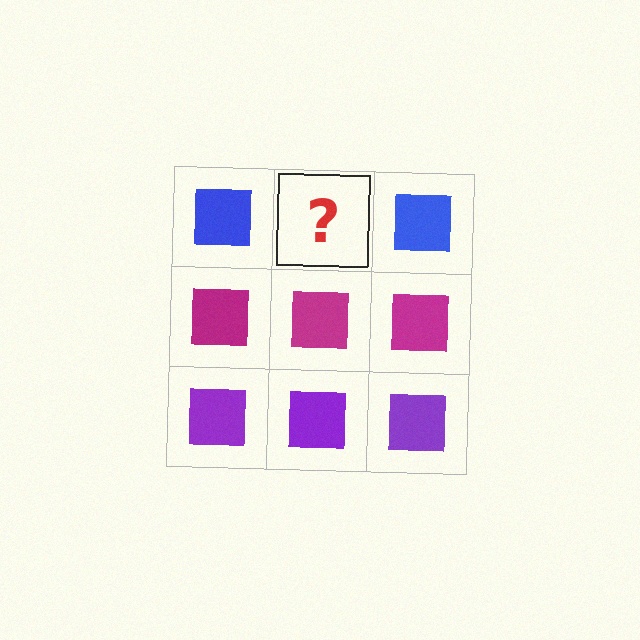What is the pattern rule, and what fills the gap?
The rule is that each row has a consistent color. The gap should be filled with a blue square.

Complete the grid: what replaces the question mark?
The question mark should be replaced with a blue square.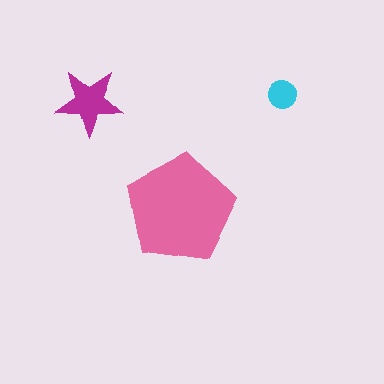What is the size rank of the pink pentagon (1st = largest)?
1st.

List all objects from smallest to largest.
The cyan circle, the magenta star, the pink pentagon.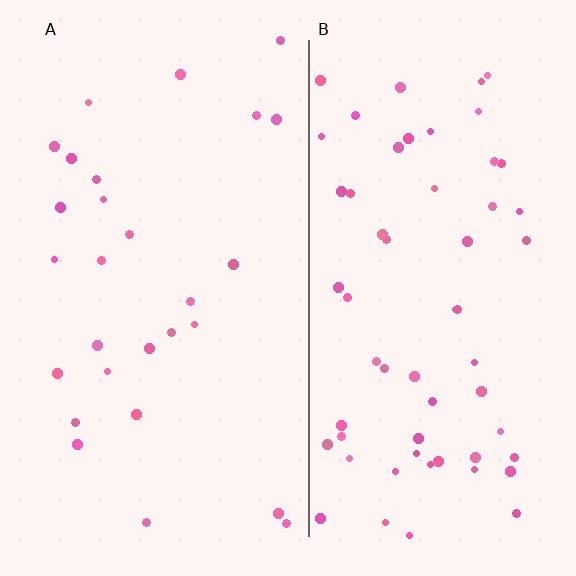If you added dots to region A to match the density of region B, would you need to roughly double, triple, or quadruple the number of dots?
Approximately double.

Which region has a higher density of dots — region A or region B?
B (the right).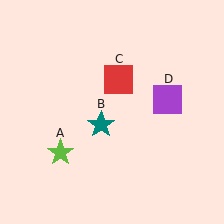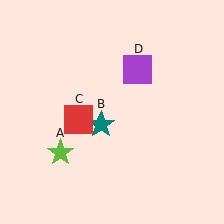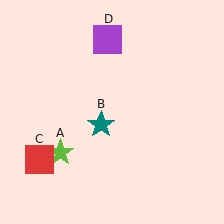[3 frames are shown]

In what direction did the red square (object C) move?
The red square (object C) moved down and to the left.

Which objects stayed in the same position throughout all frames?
Lime star (object A) and teal star (object B) remained stationary.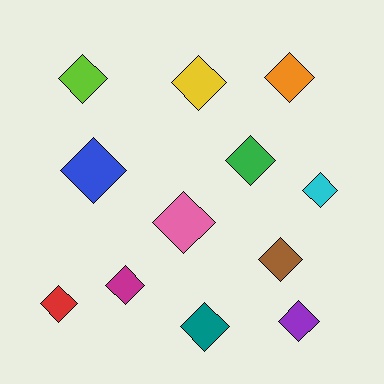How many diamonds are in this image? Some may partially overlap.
There are 12 diamonds.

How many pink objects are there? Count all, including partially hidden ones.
There is 1 pink object.